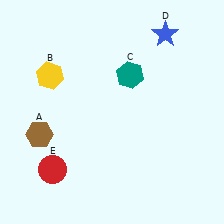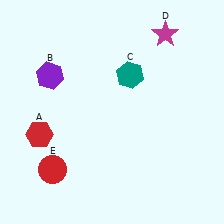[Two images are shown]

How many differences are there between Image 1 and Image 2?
There are 3 differences between the two images.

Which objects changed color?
A changed from brown to red. B changed from yellow to purple. D changed from blue to magenta.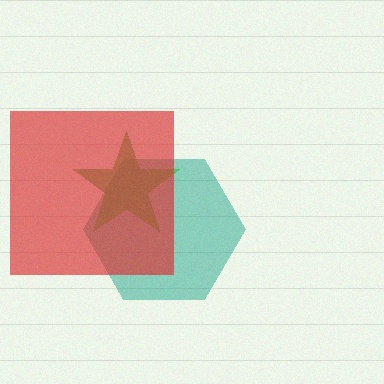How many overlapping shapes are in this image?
There are 3 overlapping shapes in the image.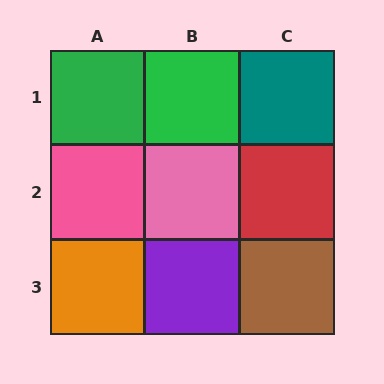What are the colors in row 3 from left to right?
Orange, purple, brown.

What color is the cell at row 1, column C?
Teal.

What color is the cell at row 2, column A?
Pink.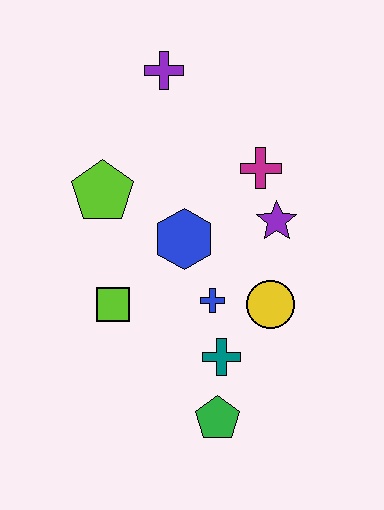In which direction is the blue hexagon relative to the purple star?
The blue hexagon is to the left of the purple star.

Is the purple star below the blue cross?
No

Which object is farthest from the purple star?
The green pentagon is farthest from the purple star.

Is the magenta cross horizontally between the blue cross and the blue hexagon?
No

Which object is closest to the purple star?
The magenta cross is closest to the purple star.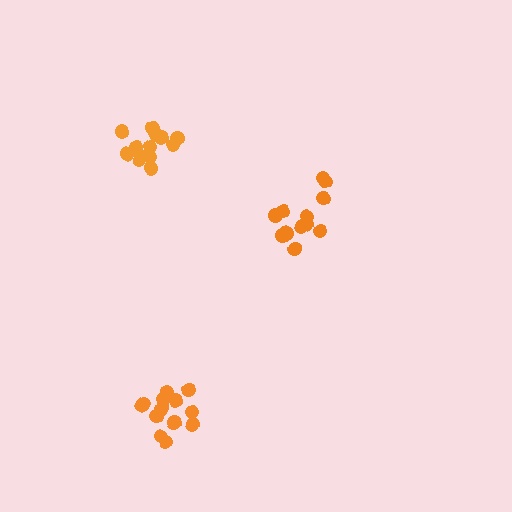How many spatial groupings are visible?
There are 3 spatial groupings.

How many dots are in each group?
Group 1: 14 dots, Group 2: 12 dots, Group 3: 13 dots (39 total).